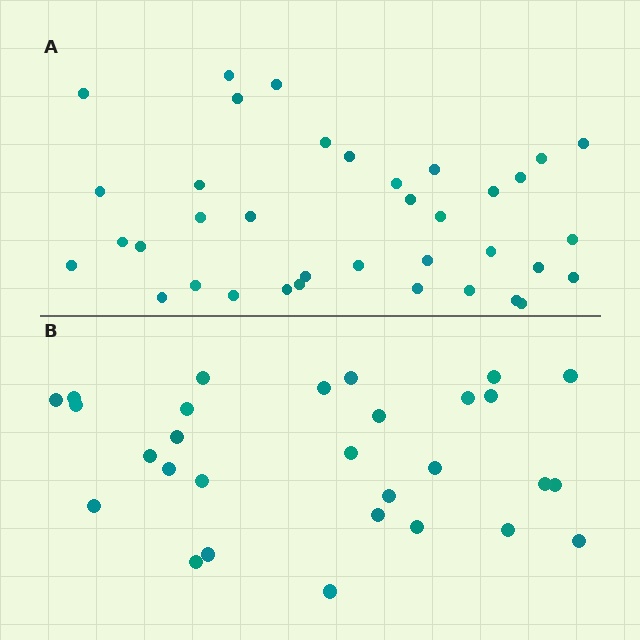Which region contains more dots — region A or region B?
Region A (the top region) has more dots.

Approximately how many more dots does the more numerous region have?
Region A has roughly 8 or so more dots than region B.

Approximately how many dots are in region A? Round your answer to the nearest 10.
About 40 dots. (The exact count is 37, which rounds to 40.)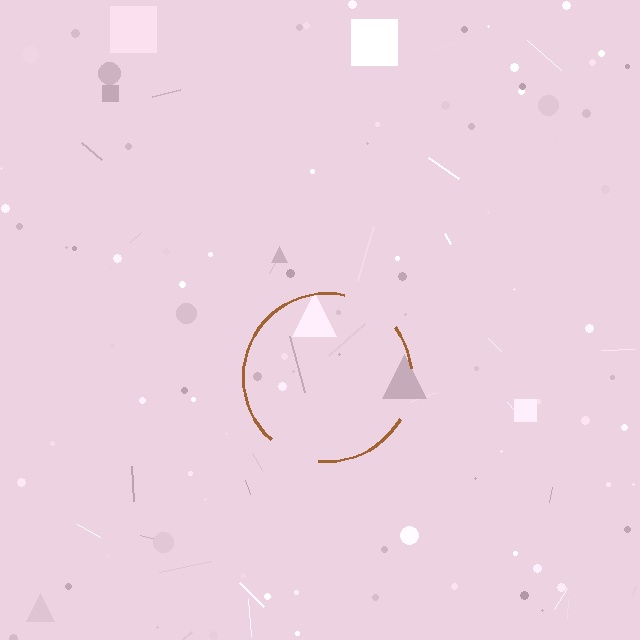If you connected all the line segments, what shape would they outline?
They would outline a circle.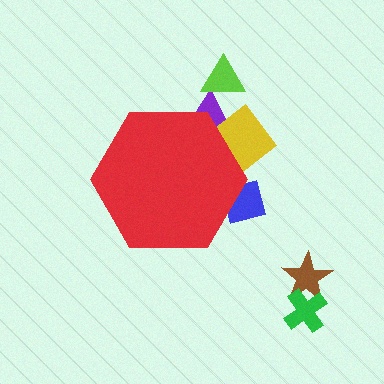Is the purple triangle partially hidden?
Yes, the purple triangle is partially hidden behind the red hexagon.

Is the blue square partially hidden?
Yes, the blue square is partially hidden behind the red hexagon.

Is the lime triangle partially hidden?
No, the lime triangle is fully visible.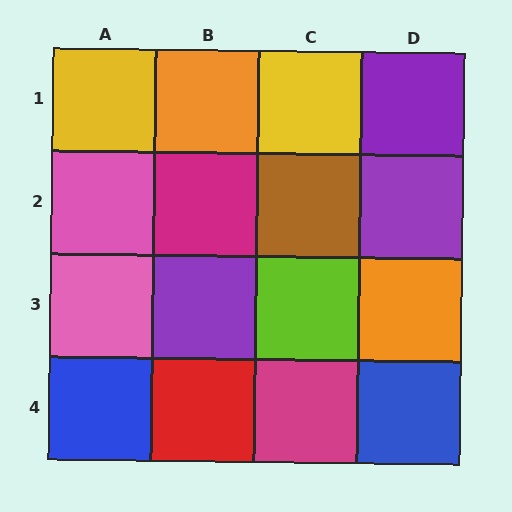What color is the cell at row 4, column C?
Magenta.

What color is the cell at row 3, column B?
Purple.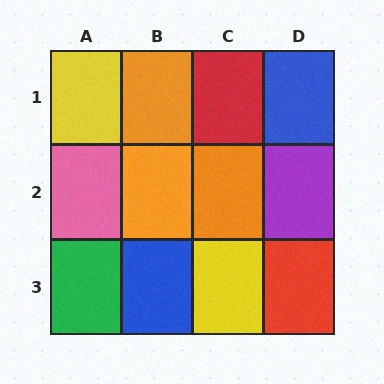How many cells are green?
1 cell is green.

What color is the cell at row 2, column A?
Pink.